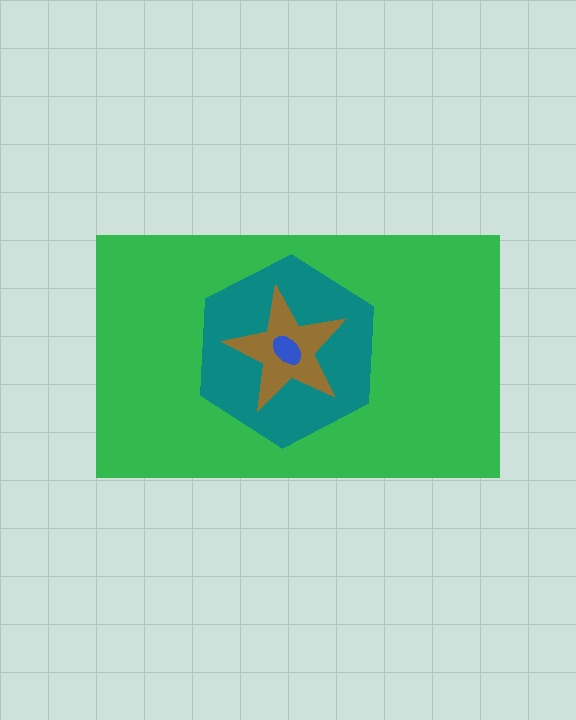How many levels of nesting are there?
4.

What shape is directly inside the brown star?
The blue ellipse.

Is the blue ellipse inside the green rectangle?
Yes.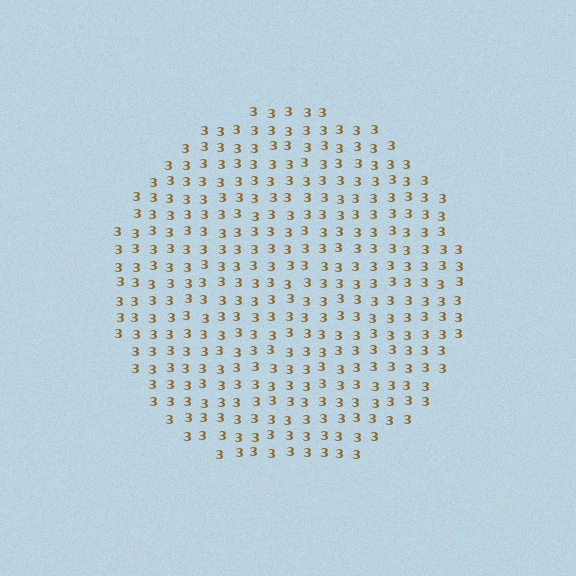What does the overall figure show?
The overall figure shows a circle.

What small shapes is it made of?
It is made of small digit 3's.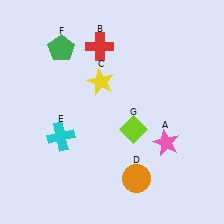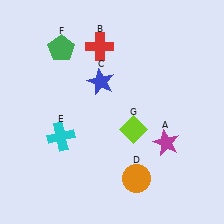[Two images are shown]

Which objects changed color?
A changed from pink to magenta. C changed from yellow to blue.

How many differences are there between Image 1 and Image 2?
There are 2 differences between the two images.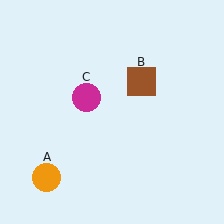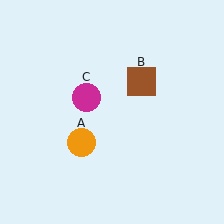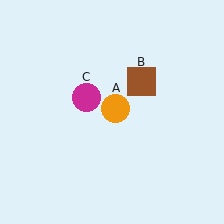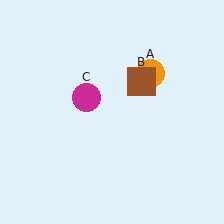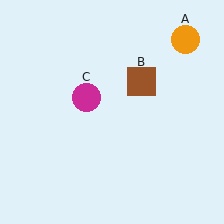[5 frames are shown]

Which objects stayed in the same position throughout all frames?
Brown square (object B) and magenta circle (object C) remained stationary.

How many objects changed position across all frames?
1 object changed position: orange circle (object A).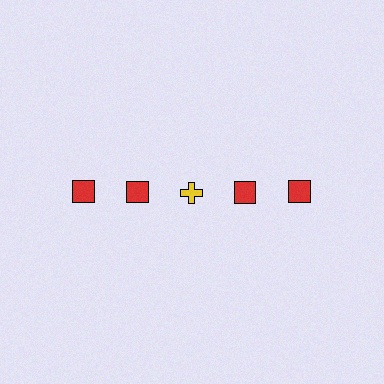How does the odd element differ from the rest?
It differs in both color (yellow instead of red) and shape (cross instead of square).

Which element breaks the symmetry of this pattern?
The yellow cross in the top row, center column breaks the symmetry. All other shapes are red squares.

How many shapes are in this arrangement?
There are 5 shapes arranged in a grid pattern.